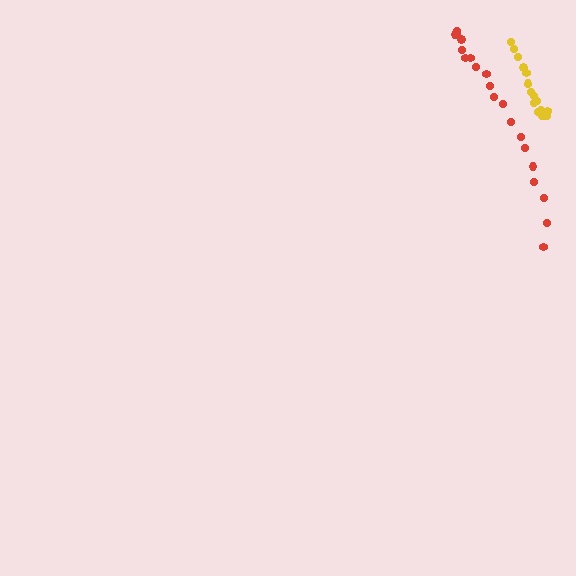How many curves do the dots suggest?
There are 2 distinct paths.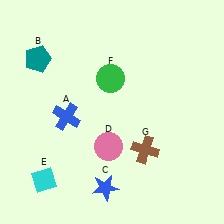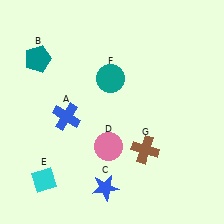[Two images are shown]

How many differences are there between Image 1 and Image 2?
There is 1 difference between the two images.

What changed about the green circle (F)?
In Image 1, F is green. In Image 2, it changed to teal.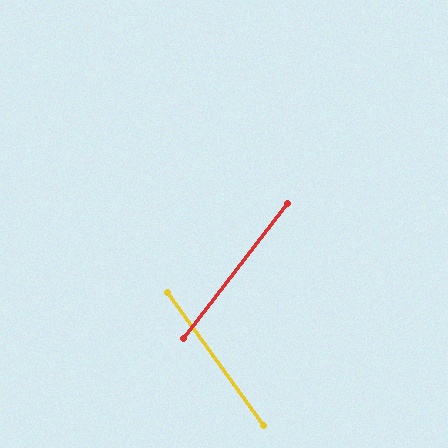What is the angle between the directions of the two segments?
Approximately 74 degrees.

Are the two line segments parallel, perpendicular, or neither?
Neither parallel nor perpendicular — they differ by about 74°.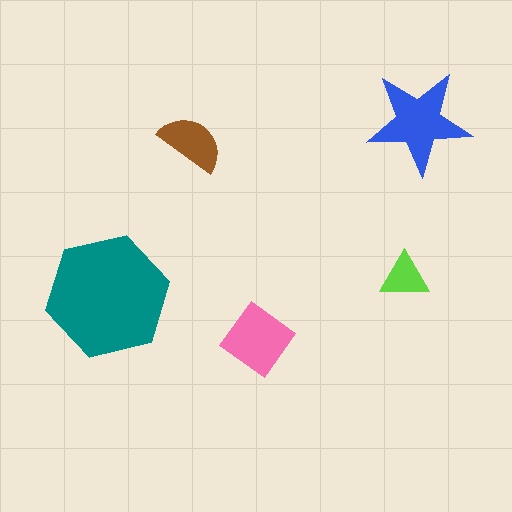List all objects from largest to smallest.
The teal hexagon, the blue star, the pink diamond, the brown semicircle, the lime triangle.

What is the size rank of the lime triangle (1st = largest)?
5th.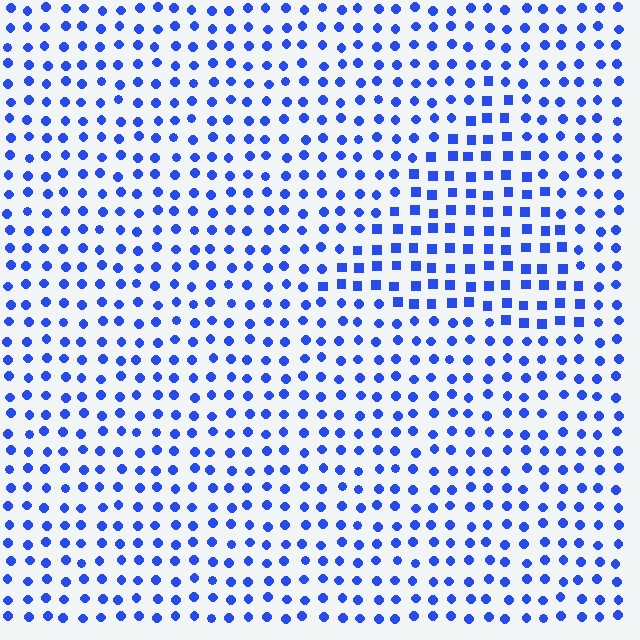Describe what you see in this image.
The image is filled with small blue elements arranged in a uniform grid. A triangle-shaped region contains squares, while the surrounding area contains circles. The boundary is defined purely by the change in element shape.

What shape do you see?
I see a triangle.